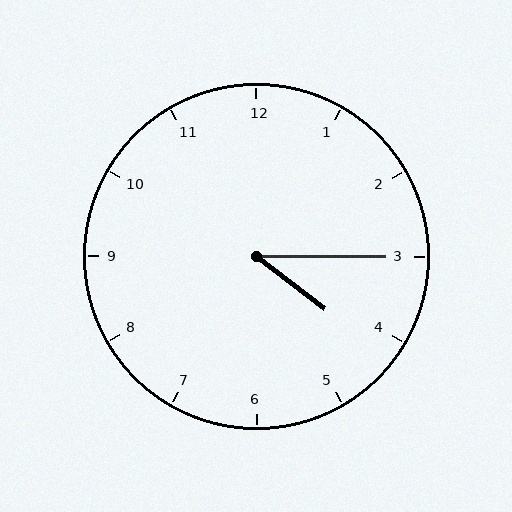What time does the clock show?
4:15.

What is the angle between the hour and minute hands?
Approximately 38 degrees.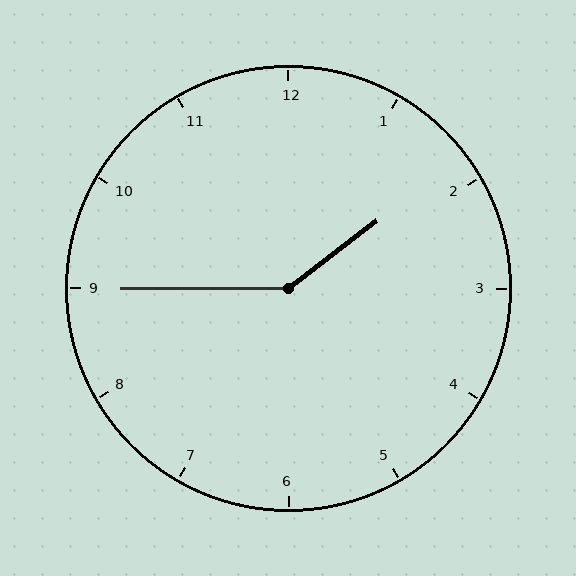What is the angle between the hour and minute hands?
Approximately 142 degrees.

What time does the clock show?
1:45.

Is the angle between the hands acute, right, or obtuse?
It is obtuse.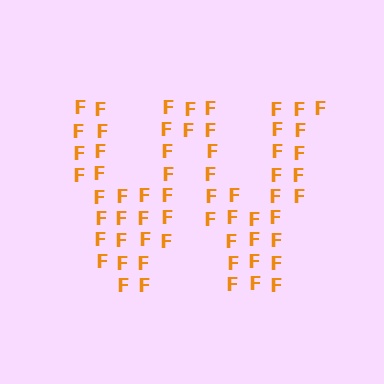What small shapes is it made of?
It is made of small letter F's.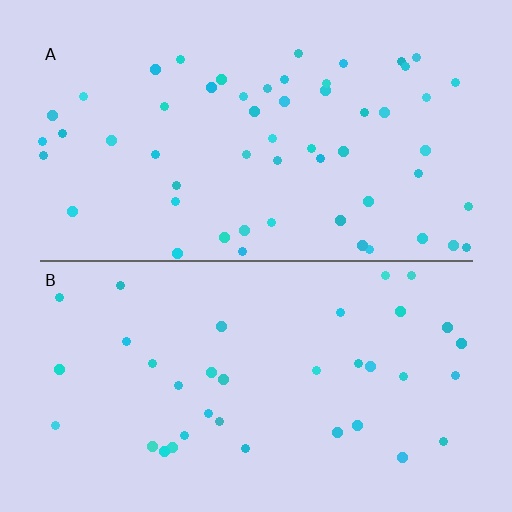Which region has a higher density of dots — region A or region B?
A (the top).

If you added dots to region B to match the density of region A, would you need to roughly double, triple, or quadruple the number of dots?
Approximately double.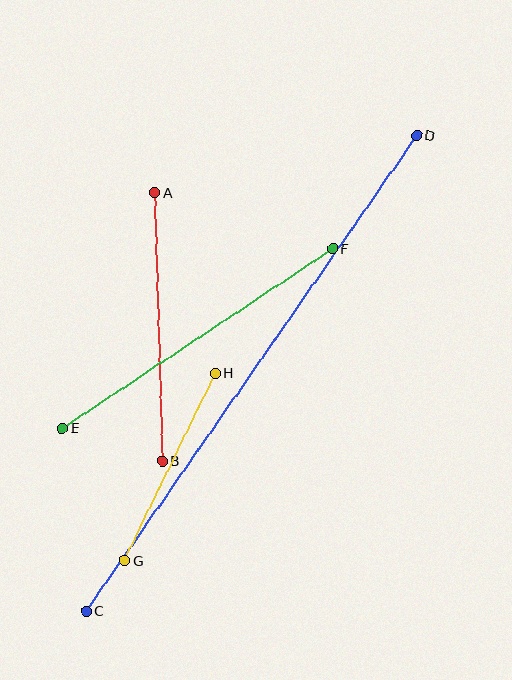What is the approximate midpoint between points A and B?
The midpoint is at approximately (158, 327) pixels.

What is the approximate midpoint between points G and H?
The midpoint is at approximately (170, 467) pixels.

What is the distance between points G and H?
The distance is approximately 208 pixels.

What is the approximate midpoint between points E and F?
The midpoint is at approximately (198, 338) pixels.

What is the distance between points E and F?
The distance is approximately 325 pixels.